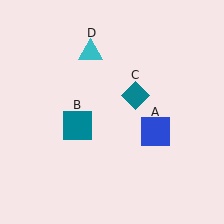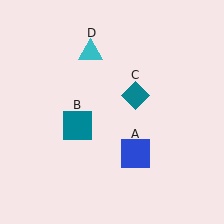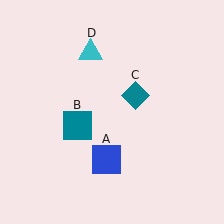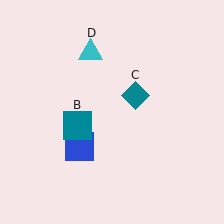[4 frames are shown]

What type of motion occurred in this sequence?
The blue square (object A) rotated clockwise around the center of the scene.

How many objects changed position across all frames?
1 object changed position: blue square (object A).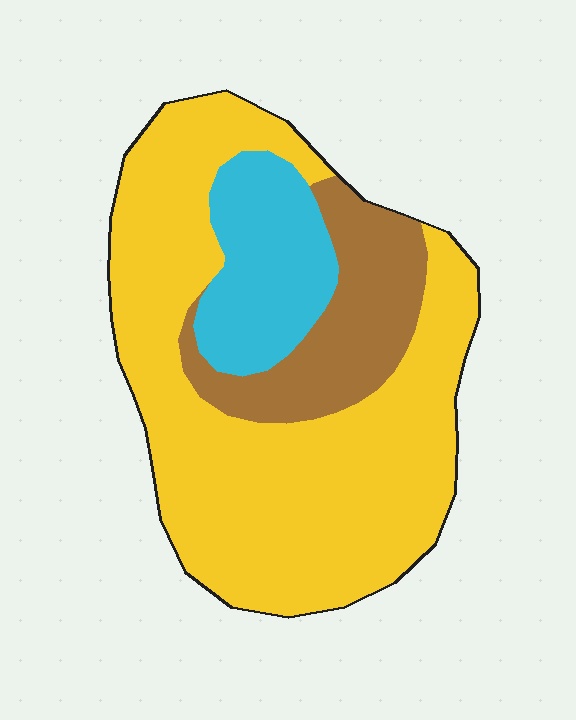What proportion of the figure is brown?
Brown takes up between a sixth and a third of the figure.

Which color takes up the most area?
Yellow, at roughly 65%.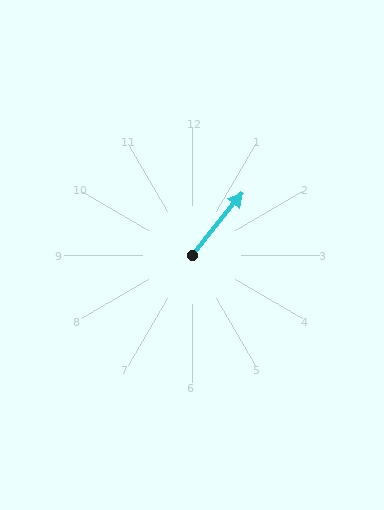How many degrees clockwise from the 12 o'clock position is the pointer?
Approximately 39 degrees.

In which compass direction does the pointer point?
Northeast.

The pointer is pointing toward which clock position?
Roughly 1 o'clock.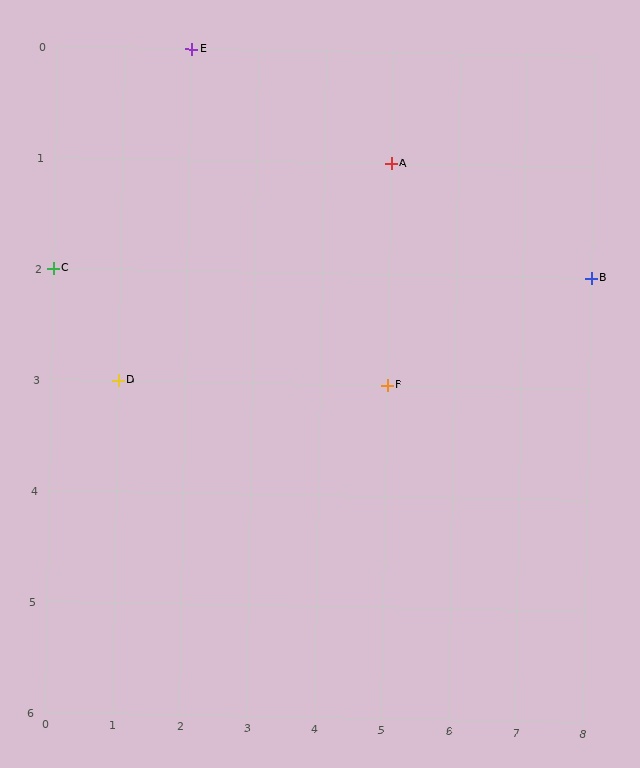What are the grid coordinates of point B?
Point B is at grid coordinates (8, 2).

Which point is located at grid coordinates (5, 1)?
Point A is at (5, 1).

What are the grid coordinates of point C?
Point C is at grid coordinates (0, 2).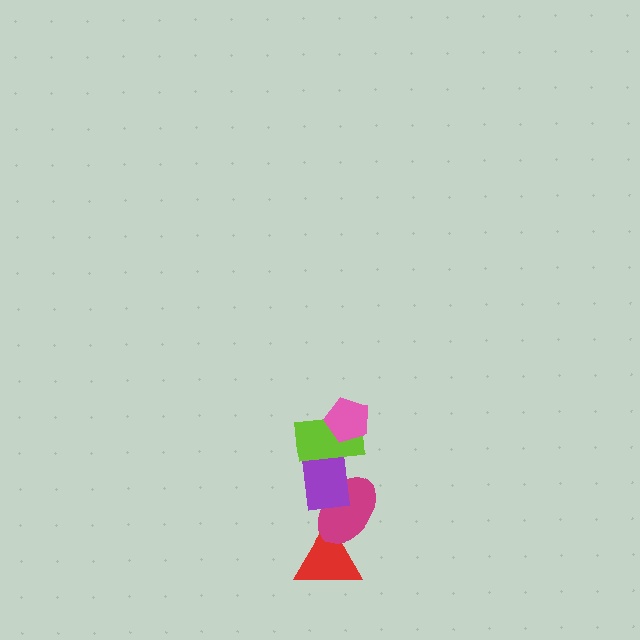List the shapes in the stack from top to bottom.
From top to bottom: the pink pentagon, the lime rectangle, the purple rectangle, the magenta ellipse, the red triangle.